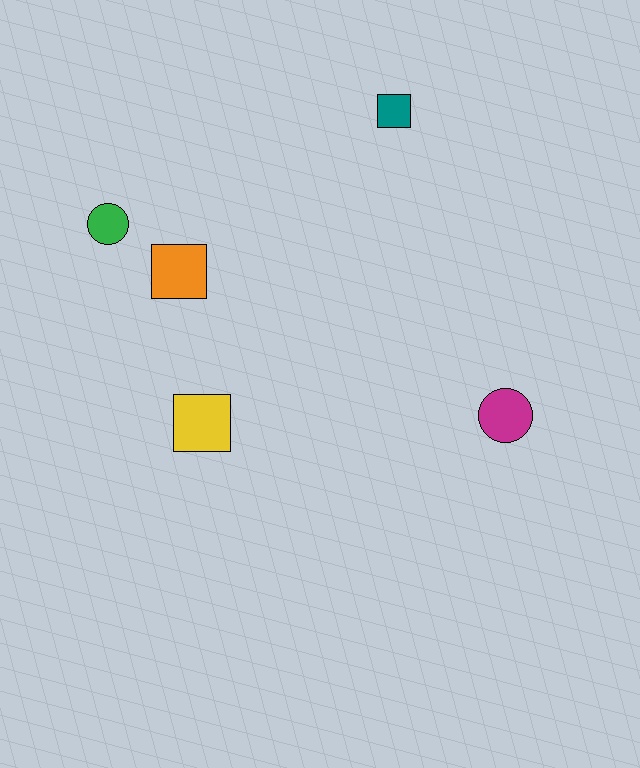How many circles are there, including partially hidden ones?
There are 2 circles.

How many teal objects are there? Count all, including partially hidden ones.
There is 1 teal object.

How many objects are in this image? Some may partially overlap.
There are 5 objects.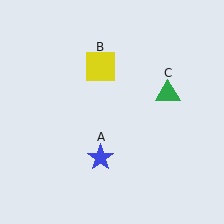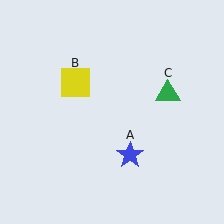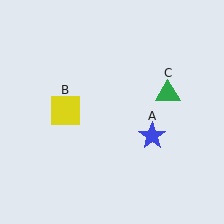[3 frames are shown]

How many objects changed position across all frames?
2 objects changed position: blue star (object A), yellow square (object B).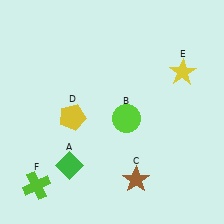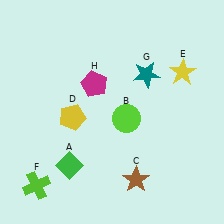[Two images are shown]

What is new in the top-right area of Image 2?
A teal star (G) was added in the top-right area of Image 2.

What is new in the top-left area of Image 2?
A magenta pentagon (H) was added in the top-left area of Image 2.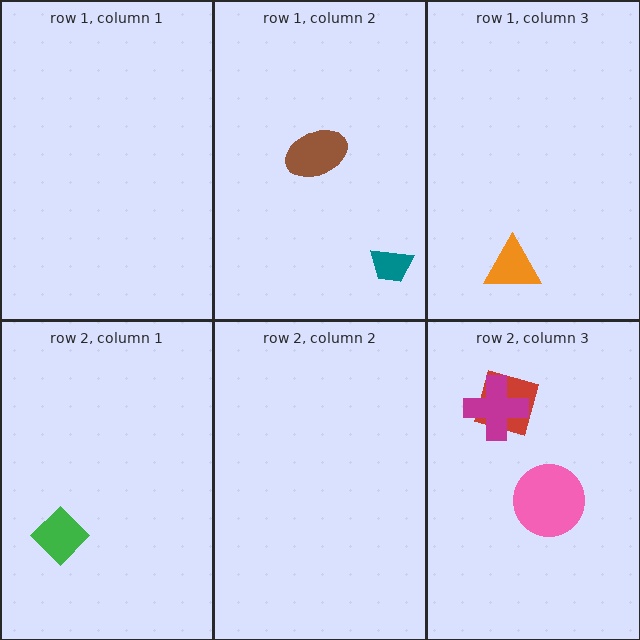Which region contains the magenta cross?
The row 2, column 3 region.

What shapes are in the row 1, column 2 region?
The teal trapezoid, the brown ellipse.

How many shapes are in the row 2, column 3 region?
3.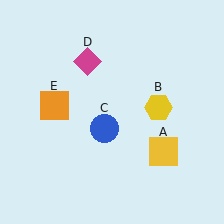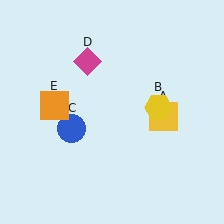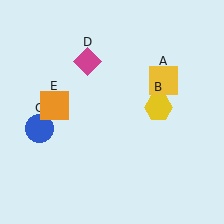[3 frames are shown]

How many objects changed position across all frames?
2 objects changed position: yellow square (object A), blue circle (object C).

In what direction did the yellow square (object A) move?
The yellow square (object A) moved up.